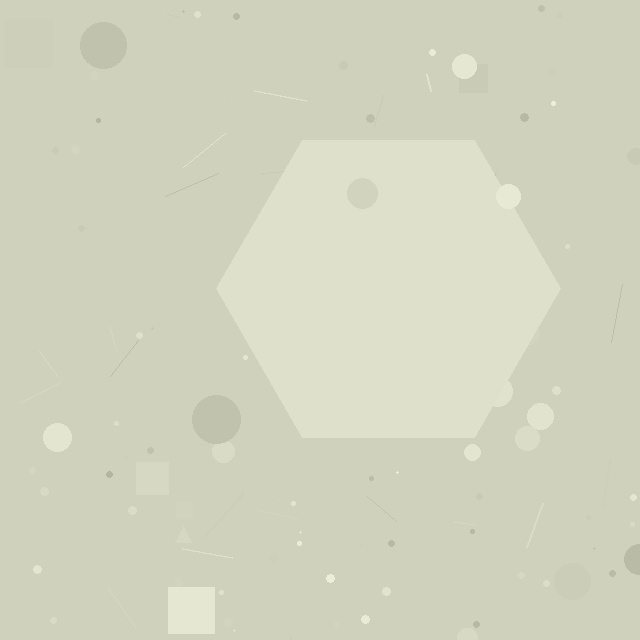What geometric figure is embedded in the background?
A hexagon is embedded in the background.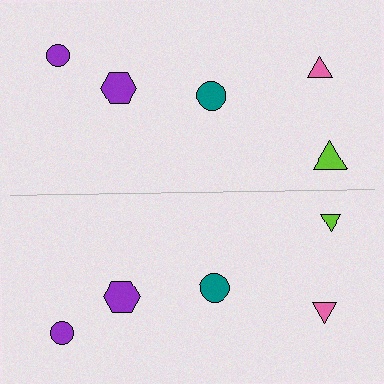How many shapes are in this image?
There are 10 shapes in this image.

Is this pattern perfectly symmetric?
No, the pattern is not perfectly symmetric. The lime triangle on the bottom side has a different size than its mirror counterpart.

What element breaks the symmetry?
The lime triangle on the bottom side has a different size than its mirror counterpart.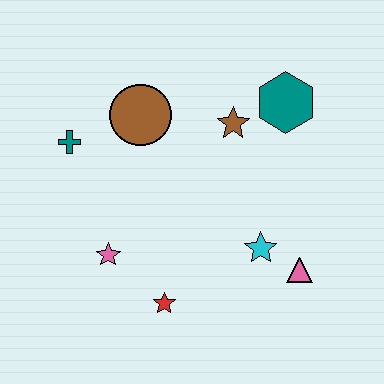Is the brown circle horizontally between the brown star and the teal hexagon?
No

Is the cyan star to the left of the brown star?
No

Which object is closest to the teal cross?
The brown circle is closest to the teal cross.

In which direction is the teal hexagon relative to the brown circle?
The teal hexagon is to the right of the brown circle.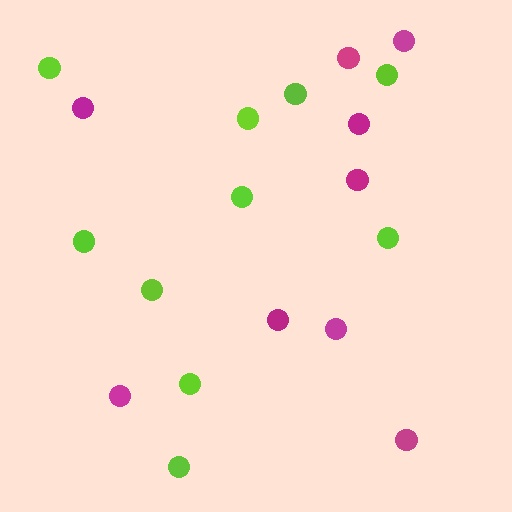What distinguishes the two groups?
There are 2 groups: one group of lime circles (10) and one group of magenta circles (9).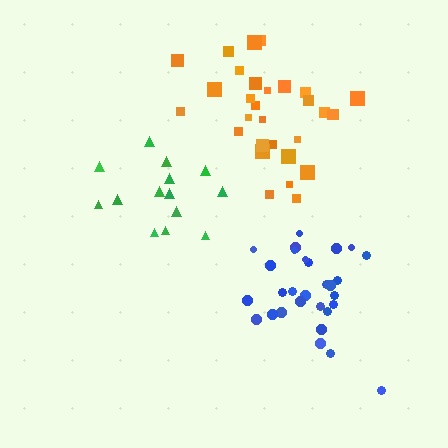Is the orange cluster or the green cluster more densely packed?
Orange.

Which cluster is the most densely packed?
Blue.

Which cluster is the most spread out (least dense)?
Green.